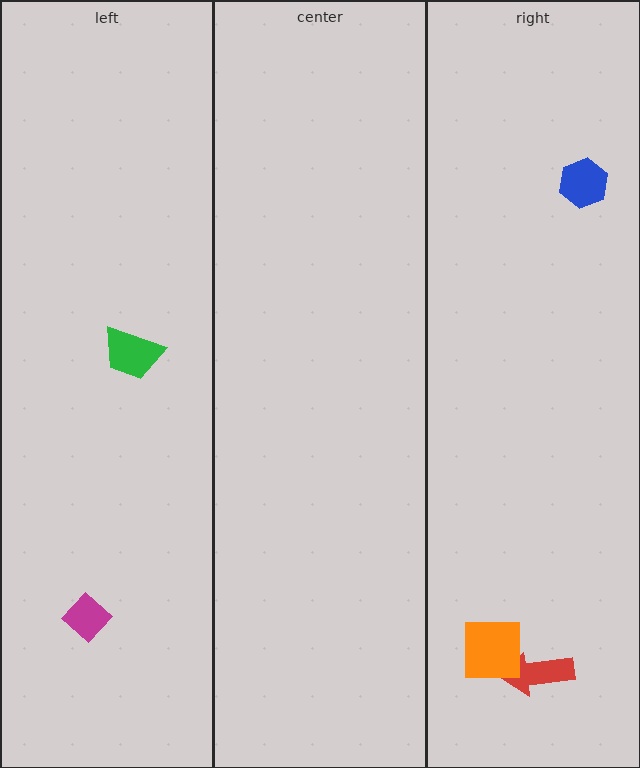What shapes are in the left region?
The green trapezoid, the magenta diamond.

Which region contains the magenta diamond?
The left region.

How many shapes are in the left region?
2.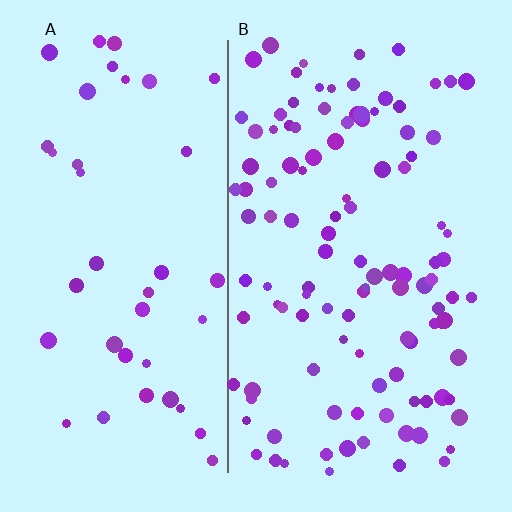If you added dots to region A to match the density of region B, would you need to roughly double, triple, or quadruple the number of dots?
Approximately triple.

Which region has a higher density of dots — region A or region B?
B (the right).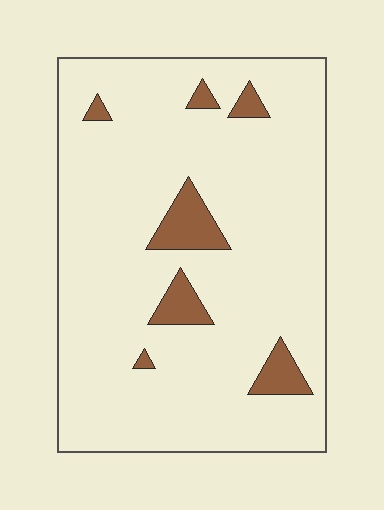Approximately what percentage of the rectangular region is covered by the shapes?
Approximately 10%.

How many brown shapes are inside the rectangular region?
7.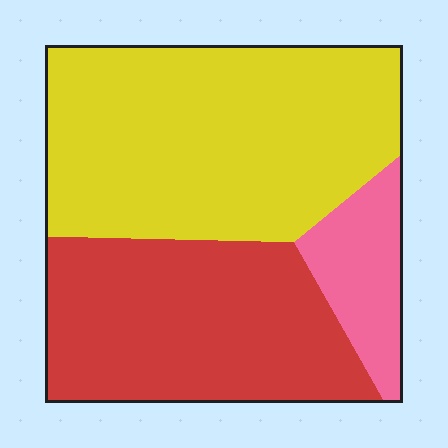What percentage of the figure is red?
Red takes up about three eighths (3/8) of the figure.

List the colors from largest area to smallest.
From largest to smallest: yellow, red, pink.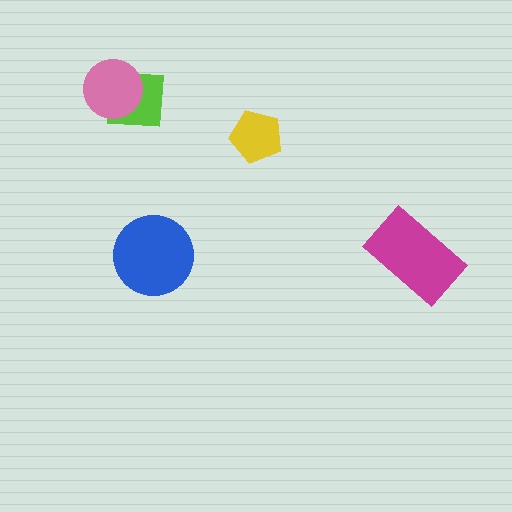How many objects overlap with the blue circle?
0 objects overlap with the blue circle.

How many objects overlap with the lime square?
1 object overlaps with the lime square.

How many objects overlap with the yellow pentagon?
0 objects overlap with the yellow pentagon.